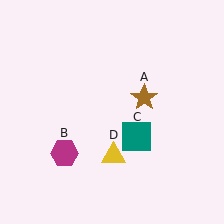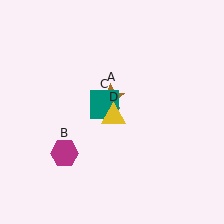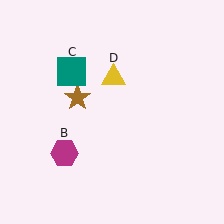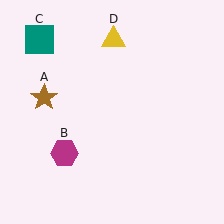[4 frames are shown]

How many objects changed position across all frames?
3 objects changed position: brown star (object A), teal square (object C), yellow triangle (object D).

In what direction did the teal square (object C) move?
The teal square (object C) moved up and to the left.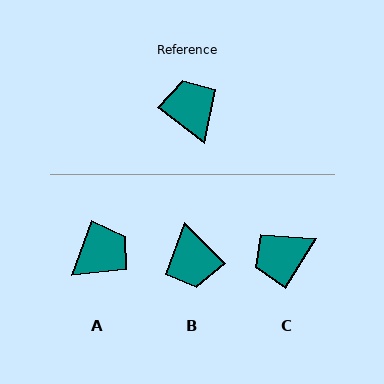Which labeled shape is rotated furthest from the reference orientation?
B, about 172 degrees away.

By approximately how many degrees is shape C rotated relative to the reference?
Approximately 96 degrees counter-clockwise.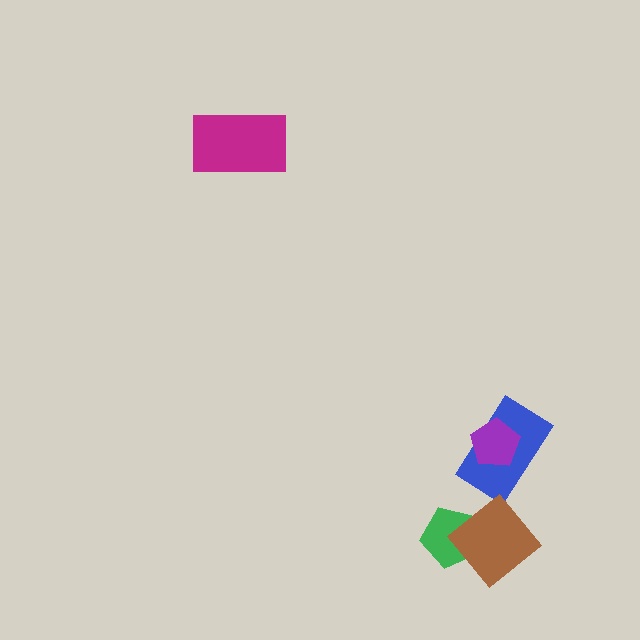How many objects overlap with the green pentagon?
1 object overlaps with the green pentagon.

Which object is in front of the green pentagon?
The brown diamond is in front of the green pentagon.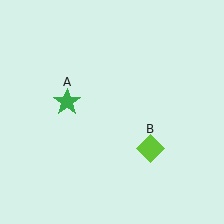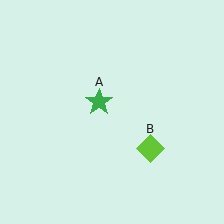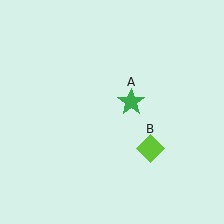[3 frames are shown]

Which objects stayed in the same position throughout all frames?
Lime diamond (object B) remained stationary.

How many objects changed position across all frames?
1 object changed position: green star (object A).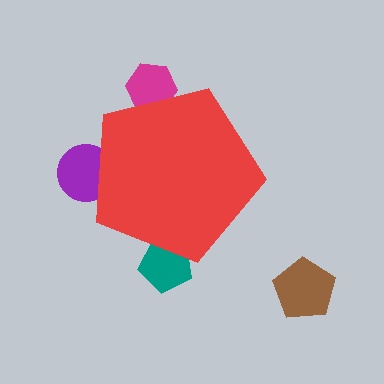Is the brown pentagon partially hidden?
No, the brown pentagon is fully visible.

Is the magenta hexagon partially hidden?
Yes, the magenta hexagon is partially hidden behind the red pentagon.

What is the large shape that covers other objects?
A red pentagon.